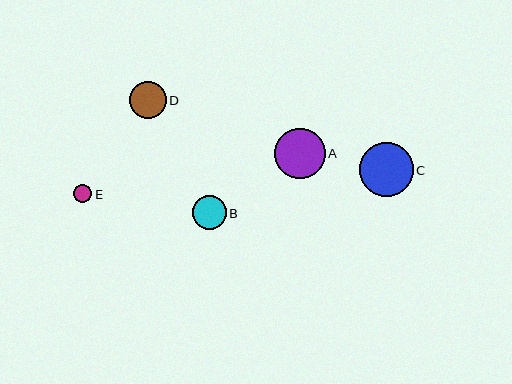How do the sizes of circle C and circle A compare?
Circle C and circle A are approximately the same size.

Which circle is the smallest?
Circle E is the smallest with a size of approximately 18 pixels.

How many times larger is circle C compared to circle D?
Circle C is approximately 1.5 times the size of circle D.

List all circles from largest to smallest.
From largest to smallest: C, A, D, B, E.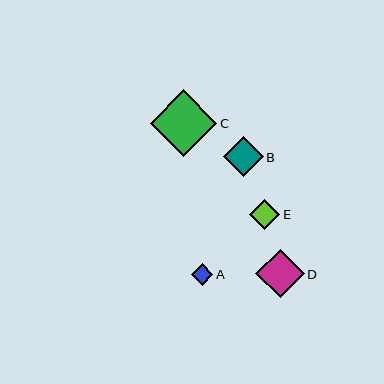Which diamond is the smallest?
Diamond A is the smallest with a size of approximately 22 pixels.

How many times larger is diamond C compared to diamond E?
Diamond C is approximately 2.2 times the size of diamond E.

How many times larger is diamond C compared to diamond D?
Diamond C is approximately 1.4 times the size of diamond D.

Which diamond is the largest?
Diamond C is the largest with a size of approximately 66 pixels.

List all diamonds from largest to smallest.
From largest to smallest: C, D, B, E, A.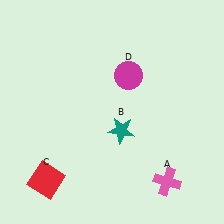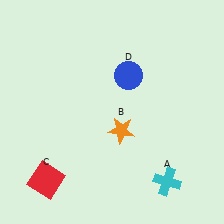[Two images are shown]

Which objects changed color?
A changed from pink to cyan. B changed from teal to orange. D changed from magenta to blue.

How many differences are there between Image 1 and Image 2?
There are 3 differences between the two images.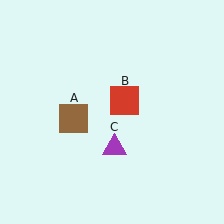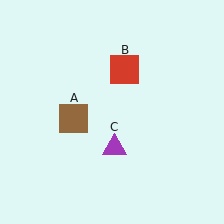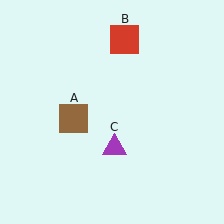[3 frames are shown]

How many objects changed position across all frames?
1 object changed position: red square (object B).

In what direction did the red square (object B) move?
The red square (object B) moved up.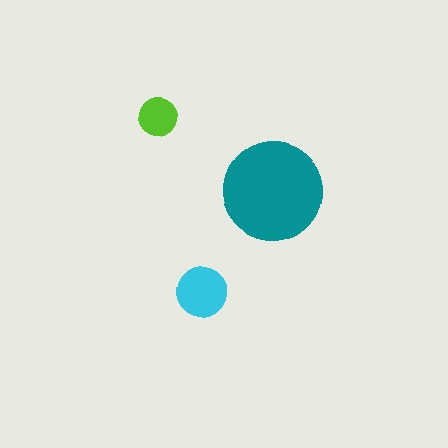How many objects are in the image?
There are 3 objects in the image.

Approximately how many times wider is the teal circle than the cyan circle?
About 2 times wider.